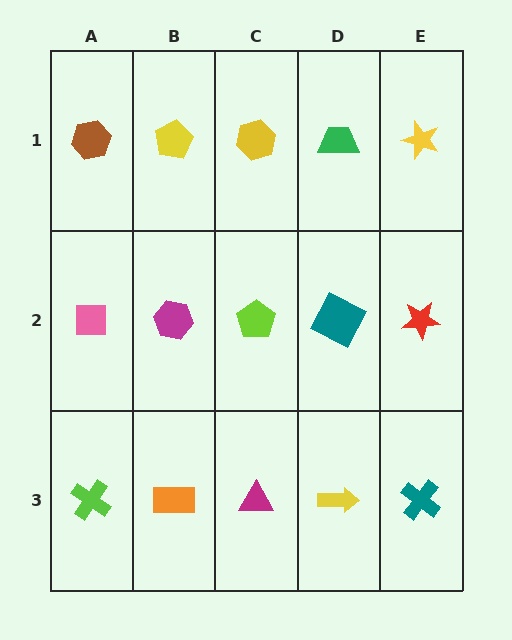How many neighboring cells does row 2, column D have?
4.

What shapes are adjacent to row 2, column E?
A yellow star (row 1, column E), a teal cross (row 3, column E), a teal square (row 2, column D).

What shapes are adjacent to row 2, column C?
A yellow hexagon (row 1, column C), a magenta triangle (row 3, column C), a magenta hexagon (row 2, column B), a teal square (row 2, column D).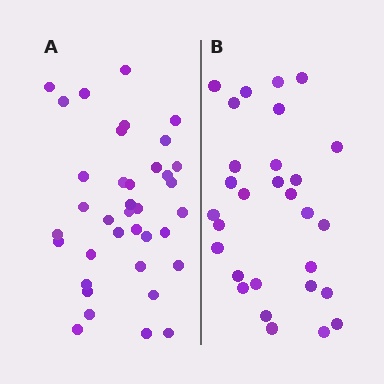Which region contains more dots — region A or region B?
Region A (the left region) has more dots.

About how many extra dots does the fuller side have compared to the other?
Region A has roughly 8 or so more dots than region B.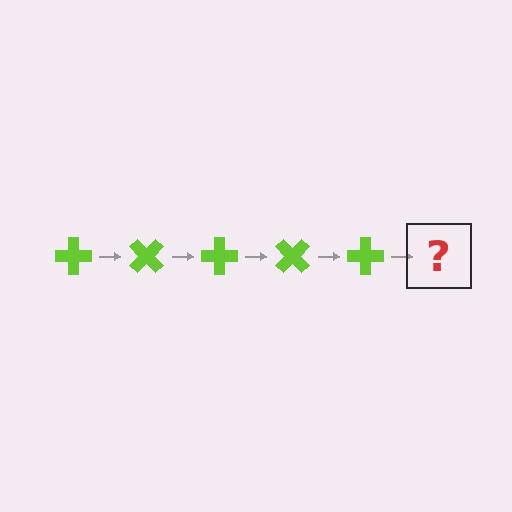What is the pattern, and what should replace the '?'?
The pattern is that the cross rotates 45 degrees each step. The '?' should be a lime cross rotated 225 degrees.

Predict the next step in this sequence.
The next step is a lime cross rotated 225 degrees.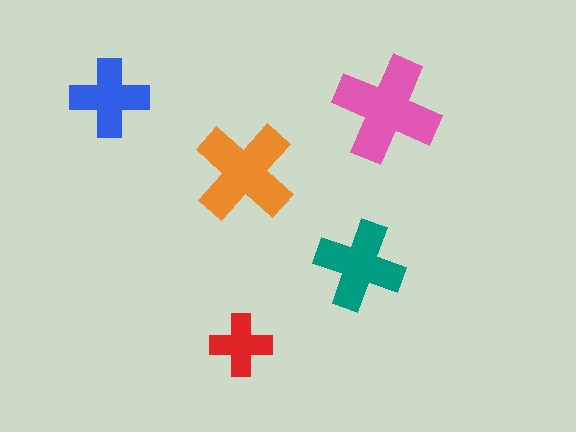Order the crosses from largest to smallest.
the pink one, the orange one, the teal one, the blue one, the red one.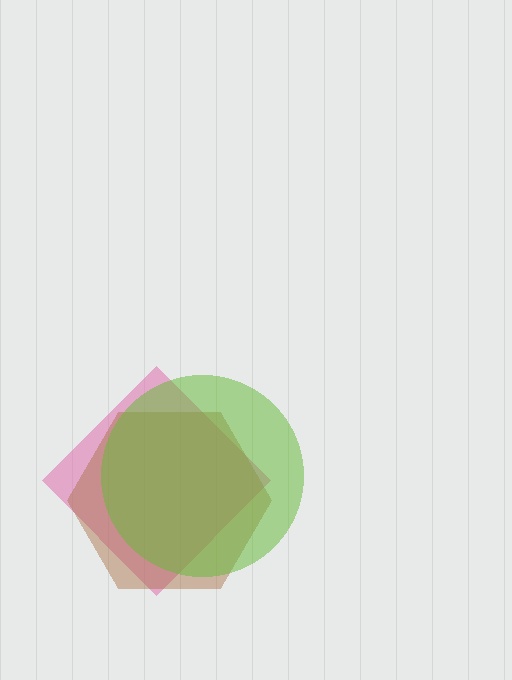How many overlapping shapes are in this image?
There are 3 overlapping shapes in the image.